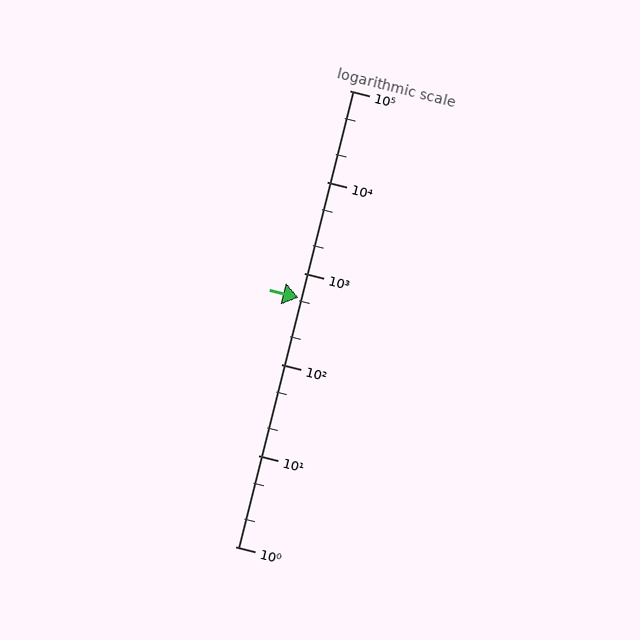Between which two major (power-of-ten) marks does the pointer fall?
The pointer is between 100 and 1000.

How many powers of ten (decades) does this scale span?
The scale spans 5 decades, from 1 to 100000.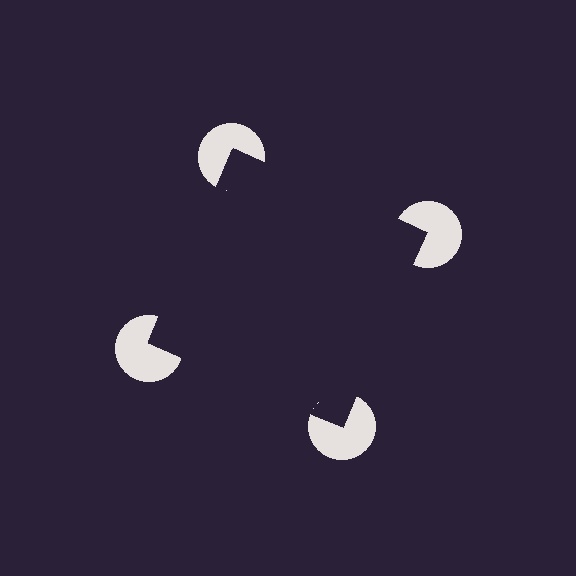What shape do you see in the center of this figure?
An illusory square — its edges are inferred from the aligned wedge cuts in the pac-man discs, not physically drawn.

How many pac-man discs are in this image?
There are 4 — one at each vertex of the illusory square.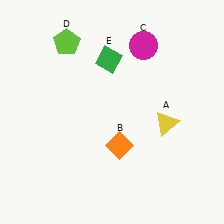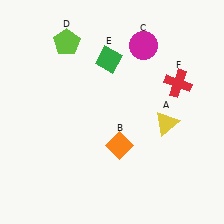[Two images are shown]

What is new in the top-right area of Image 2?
A red cross (F) was added in the top-right area of Image 2.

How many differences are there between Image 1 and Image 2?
There is 1 difference between the two images.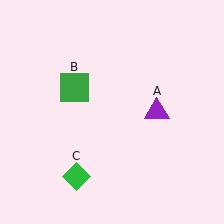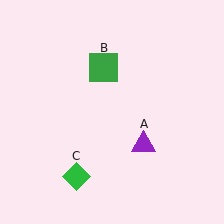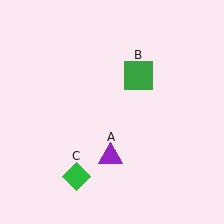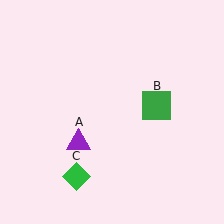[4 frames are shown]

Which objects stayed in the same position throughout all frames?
Green diamond (object C) remained stationary.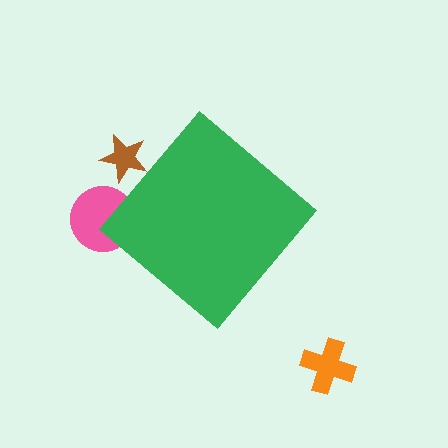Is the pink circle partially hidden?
Yes, the pink circle is partially hidden behind the green diamond.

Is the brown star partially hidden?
Yes, the brown star is partially hidden behind the green diamond.